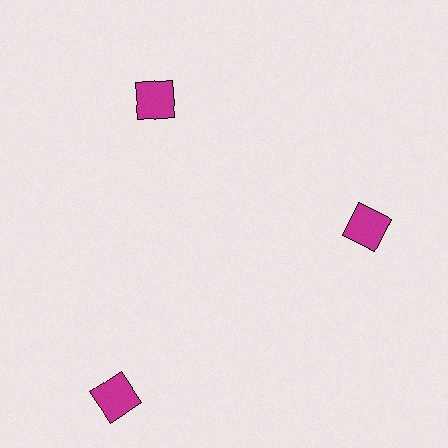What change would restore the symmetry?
The symmetry would be restored by moving it inward, back onto the ring so that all 3 squares sit at equal angles and equal distance from the center.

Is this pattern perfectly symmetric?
No. The 3 magenta squares are arranged in a ring, but one element near the 7 o'clock position is pushed outward from the center, breaking the 3-fold rotational symmetry.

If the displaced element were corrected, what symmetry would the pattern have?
It would have 3-fold rotational symmetry — the pattern would map onto itself every 120 degrees.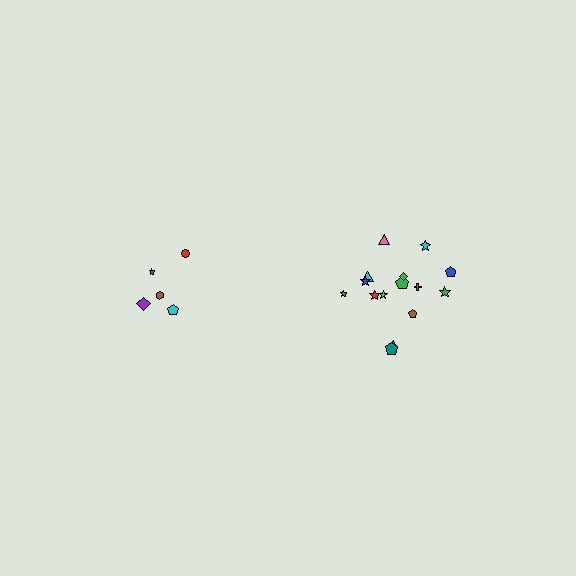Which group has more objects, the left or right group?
The right group.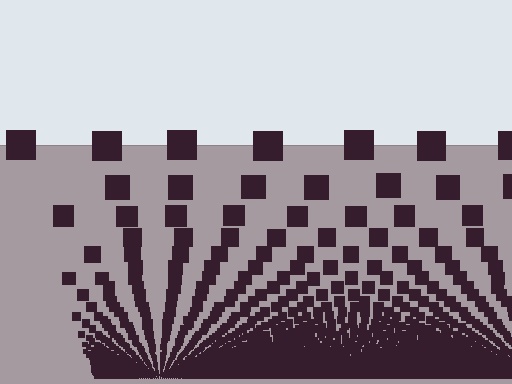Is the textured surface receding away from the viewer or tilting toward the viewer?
The surface appears to tilt toward the viewer. Texture elements get larger and sparser toward the top.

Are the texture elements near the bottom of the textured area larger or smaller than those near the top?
Smaller. The gradient is inverted — elements near the bottom are smaller and denser.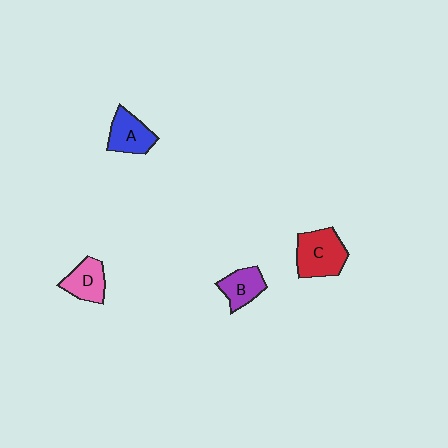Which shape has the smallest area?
Shape B (purple).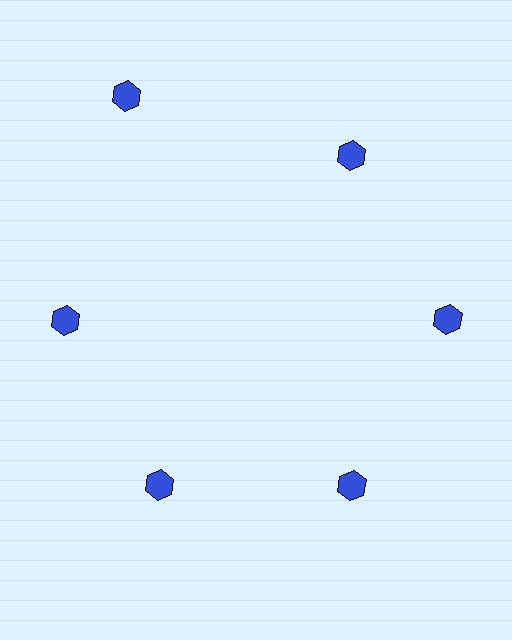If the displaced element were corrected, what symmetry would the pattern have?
It would have 6-fold rotational symmetry — the pattern would map onto itself every 60 degrees.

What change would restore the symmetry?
The symmetry would be restored by moving it inward, back onto the ring so that all 6 hexagons sit at equal angles and equal distance from the center.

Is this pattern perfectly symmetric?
No. The 6 blue hexagons are arranged in a ring, but one element near the 11 o'clock position is pushed outward from the center, breaking the 6-fold rotational symmetry.